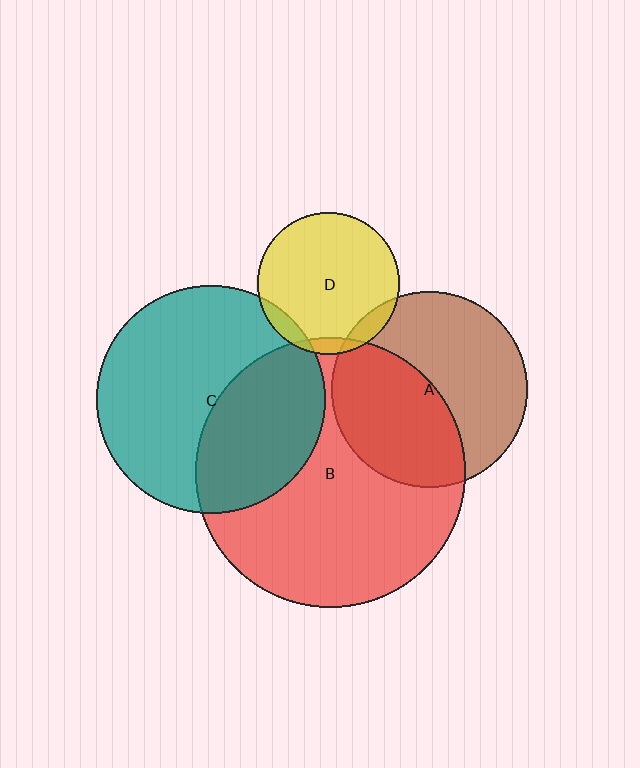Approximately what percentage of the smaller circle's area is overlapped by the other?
Approximately 40%.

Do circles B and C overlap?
Yes.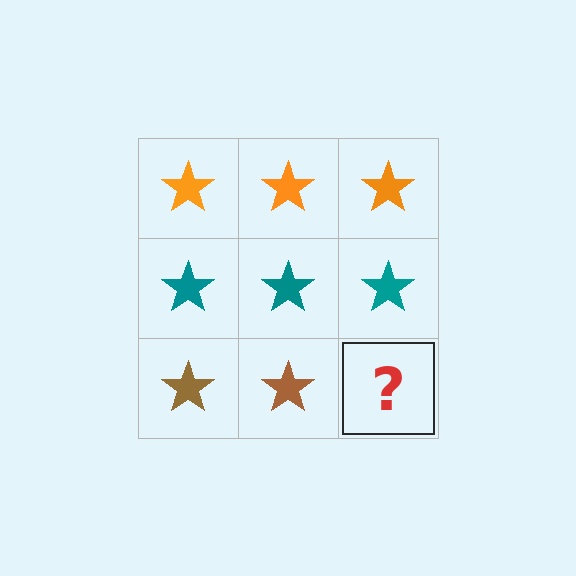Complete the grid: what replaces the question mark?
The question mark should be replaced with a brown star.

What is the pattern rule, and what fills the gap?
The rule is that each row has a consistent color. The gap should be filled with a brown star.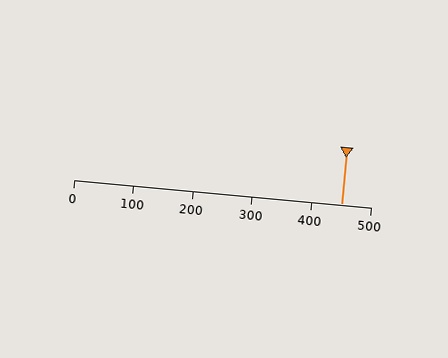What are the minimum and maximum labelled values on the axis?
The axis runs from 0 to 500.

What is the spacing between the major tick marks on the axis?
The major ticks are spaced 100 apart.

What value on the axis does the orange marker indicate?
The marker indicates approximately 450.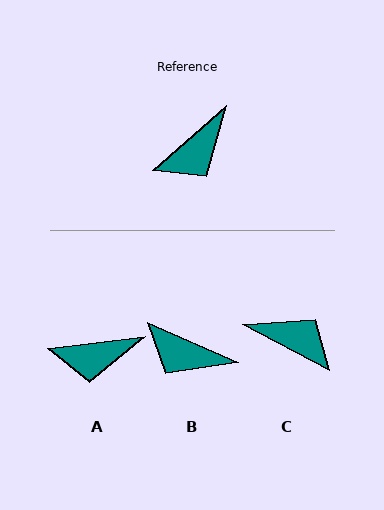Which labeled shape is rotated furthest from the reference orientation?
C, about 111 degrees away.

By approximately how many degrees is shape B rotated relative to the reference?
Approximately 65 degrees clockwise.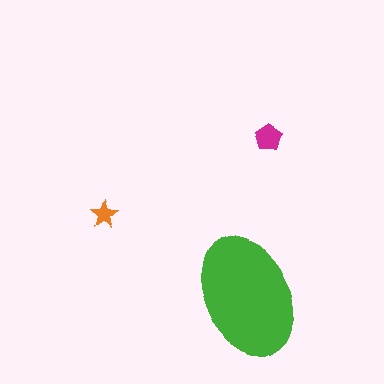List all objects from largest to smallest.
The green ellipse, the magenta pentagon, the orange star.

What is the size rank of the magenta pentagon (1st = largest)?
2nd.